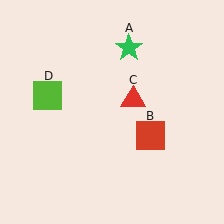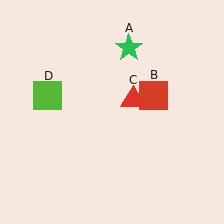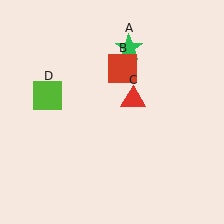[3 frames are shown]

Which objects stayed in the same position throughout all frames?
Green star (object A) and red triangle (object C) and lime square (object D) remained stationary.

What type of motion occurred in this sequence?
The red square (object B) rotated counterclockwise around the center of the scene.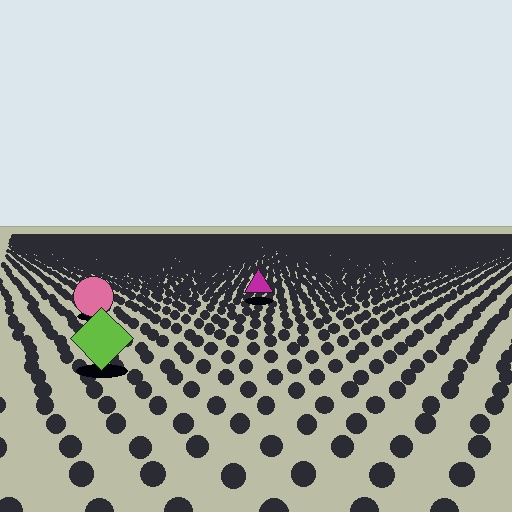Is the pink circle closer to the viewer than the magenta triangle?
Yes. The pink circle is closer — you can tell from the texture gradient: the ground texture is coarser near it.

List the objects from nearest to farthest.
From nearest to farthest: the lime diamond, the pink circle, the magenta triangle.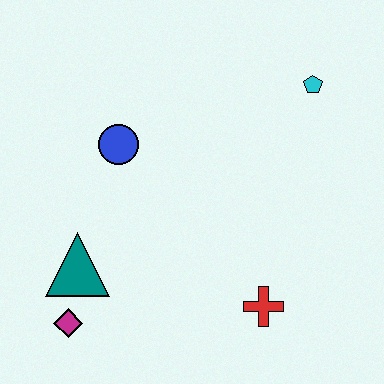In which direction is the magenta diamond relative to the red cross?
The magenta diamond is to the left of the red cross.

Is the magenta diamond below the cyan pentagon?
Yes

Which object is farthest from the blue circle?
The red cross is farthest from the blue circle.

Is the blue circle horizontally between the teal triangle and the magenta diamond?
No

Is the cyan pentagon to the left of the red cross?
No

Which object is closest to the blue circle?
The teal triangle is closest to the blue circle.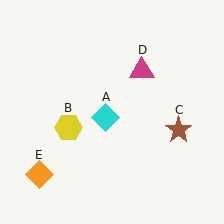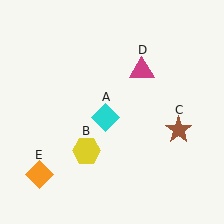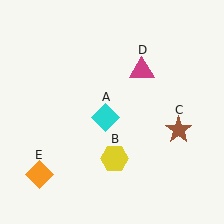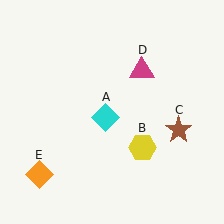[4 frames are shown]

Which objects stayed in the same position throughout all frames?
Cyan diamond (object A) and brown star (object C) and magenta triangle (object D) and orange diamond (object E) remained stationary.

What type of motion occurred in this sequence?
The yellow hexagon (object B) rotated counterclockwise around the center of the scene.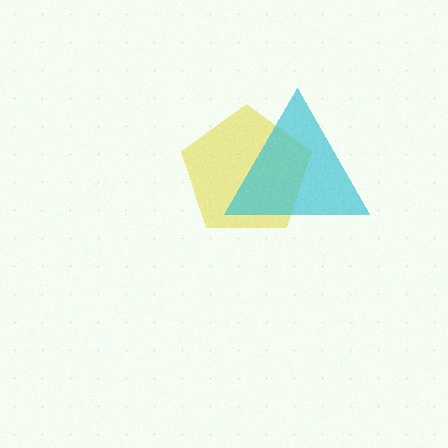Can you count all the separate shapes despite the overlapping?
Yes, there are 2 separate shapes.